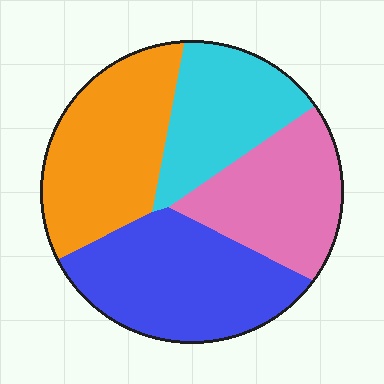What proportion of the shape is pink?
Pink covers 23% of the shape.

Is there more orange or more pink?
Orange.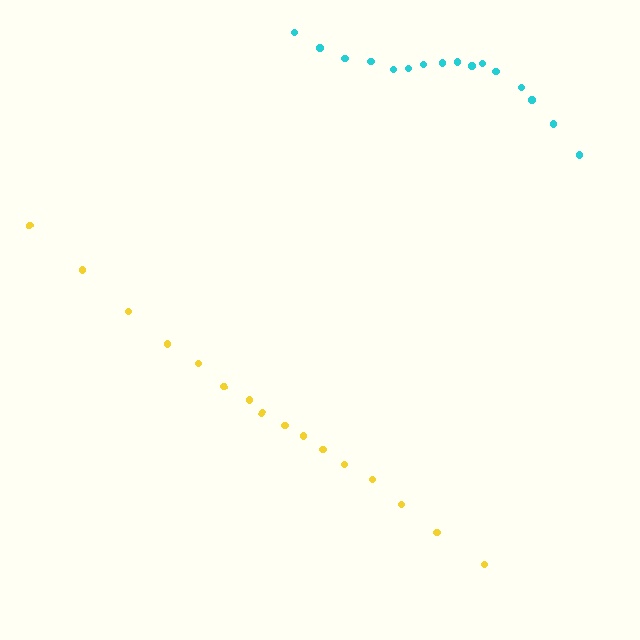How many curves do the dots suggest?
There are 2 distinct paths.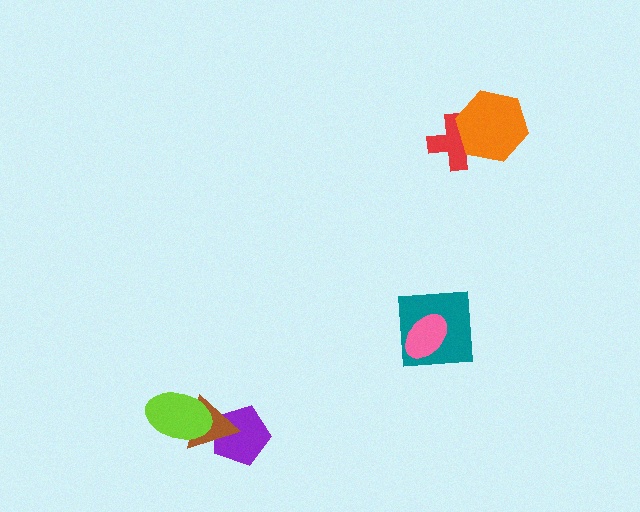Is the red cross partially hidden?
Yes, it is partially covered by another shape.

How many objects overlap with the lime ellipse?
1 object overlaps with the lime ellipse.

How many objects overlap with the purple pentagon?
1 object overlaps with the purple pentagon.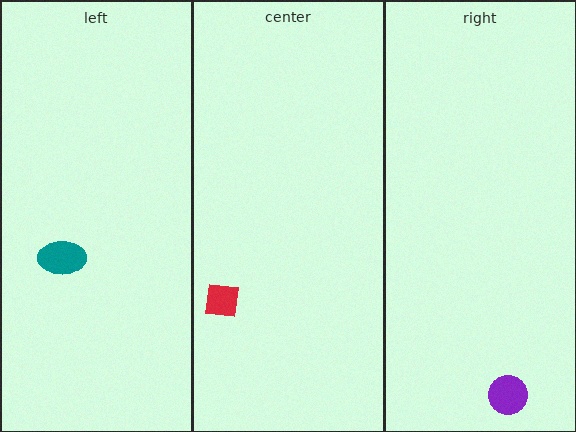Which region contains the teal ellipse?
The left region.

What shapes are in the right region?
The purple circle.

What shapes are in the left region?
The teal ellipse.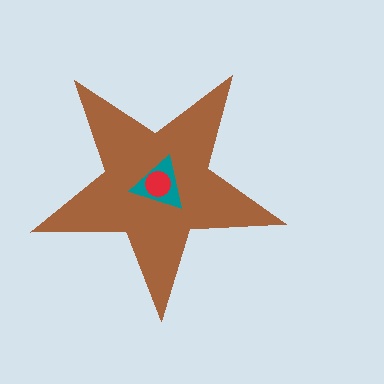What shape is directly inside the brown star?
The teal triangle.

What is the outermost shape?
The brown star.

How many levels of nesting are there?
3.